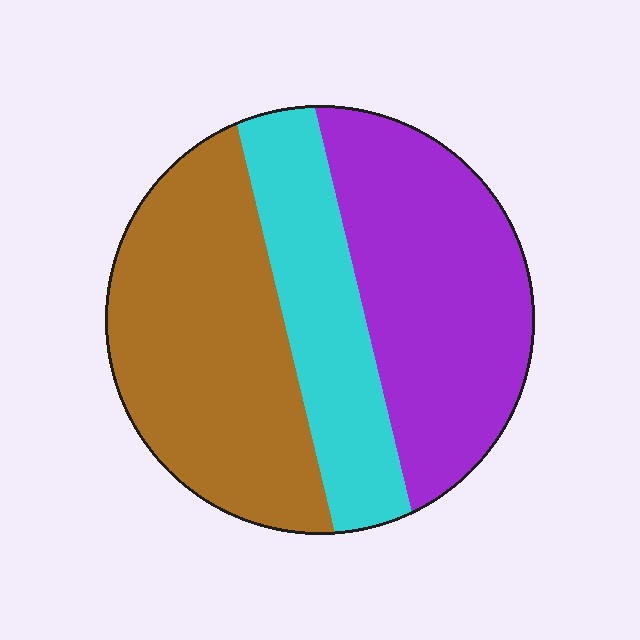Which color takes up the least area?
Cyan, at roughly 25%.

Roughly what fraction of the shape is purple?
Purple takes up about three eighths (3/8) of the shape.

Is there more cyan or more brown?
Brown.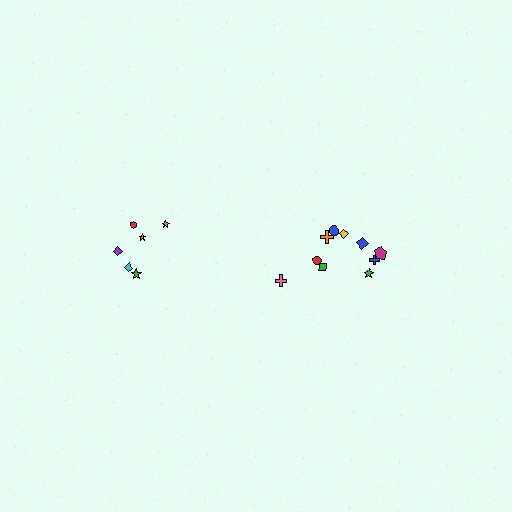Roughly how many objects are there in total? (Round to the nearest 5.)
Roughly 15 objects in total.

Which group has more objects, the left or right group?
The right group.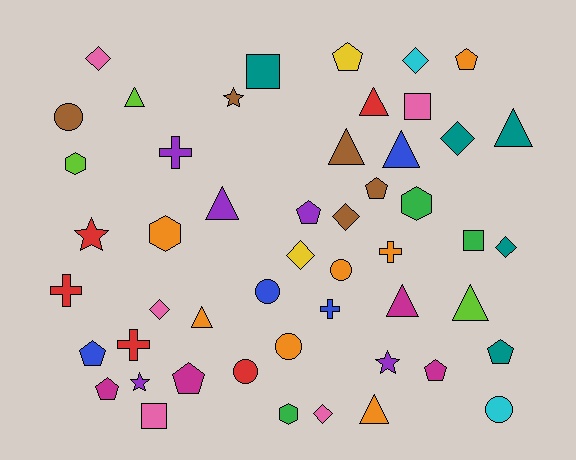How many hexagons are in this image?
There are 4 hexagons.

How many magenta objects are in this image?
There are 4 magenta objects.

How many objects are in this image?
There are 50 objects.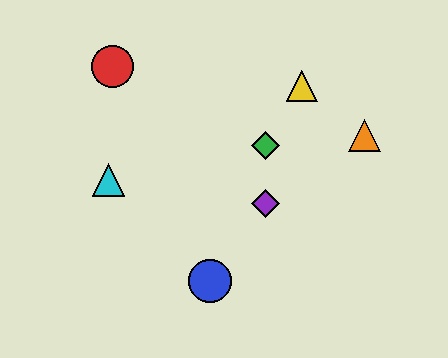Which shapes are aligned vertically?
The green diamond, the purple diamond are aligned vertically.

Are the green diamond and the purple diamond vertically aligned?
Yes, both are at x≈265.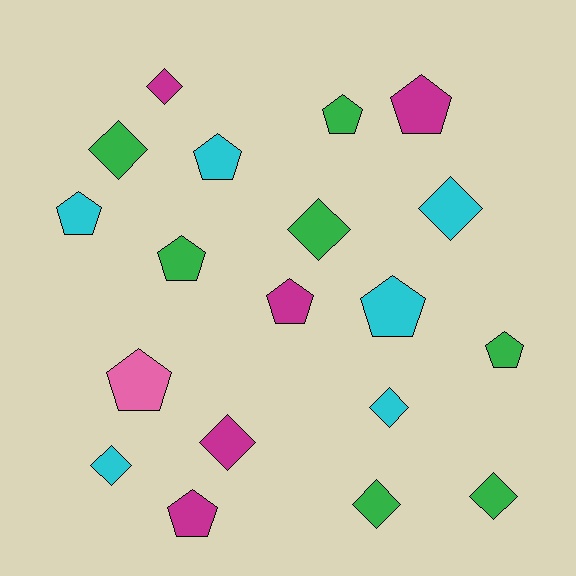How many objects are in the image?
There are 19 objects.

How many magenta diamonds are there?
There are 2 magenta diamonds.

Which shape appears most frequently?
Pentagon, with 10 objects.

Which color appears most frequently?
Green, with 7 objects.